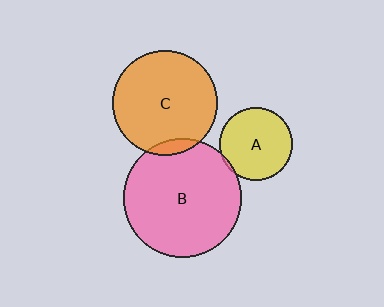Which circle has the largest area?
Circle B (pink).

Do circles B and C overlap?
Yes.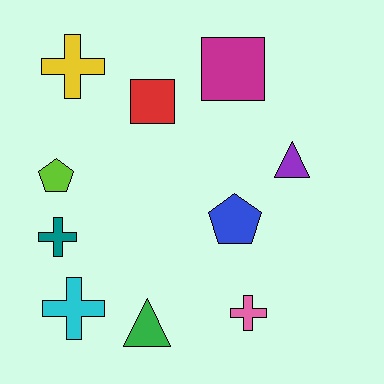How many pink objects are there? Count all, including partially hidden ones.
There is 1 pink object.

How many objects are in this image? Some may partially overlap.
There are 10 objects.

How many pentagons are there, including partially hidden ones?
There are 2 pentagons.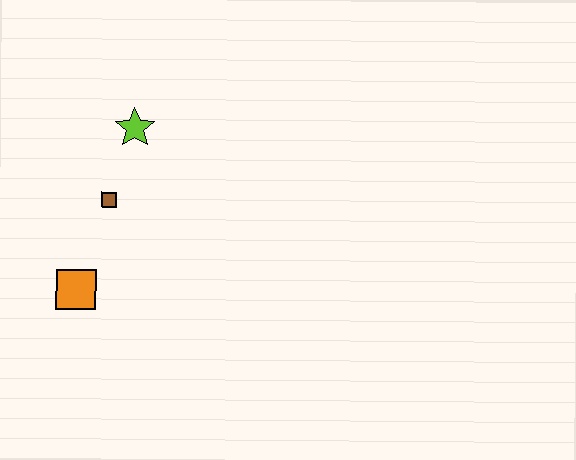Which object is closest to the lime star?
The brown square is closest to the lime star.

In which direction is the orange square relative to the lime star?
The orange square is below the lime star.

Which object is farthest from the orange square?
The lime star is farthest from the orange square.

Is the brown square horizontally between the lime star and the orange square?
Yes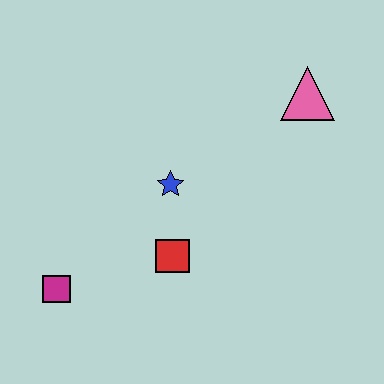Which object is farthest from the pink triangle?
The magenta square is farthest from the pink triangle.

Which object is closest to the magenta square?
The red square is closest to the magenta square.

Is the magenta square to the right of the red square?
No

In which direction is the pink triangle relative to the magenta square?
The pink triangle is to the right of the magenta square.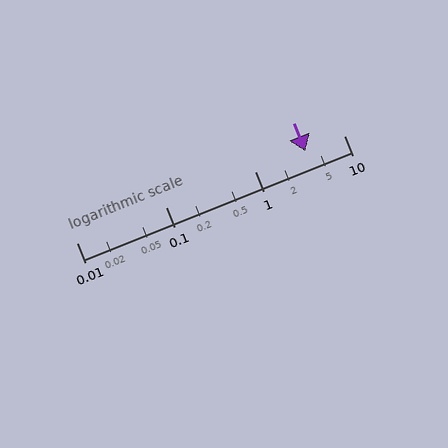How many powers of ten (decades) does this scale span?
The scale spans 3 decades, from 0.01 to 10.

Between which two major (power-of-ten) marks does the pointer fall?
The pointer is between 1 and 10.